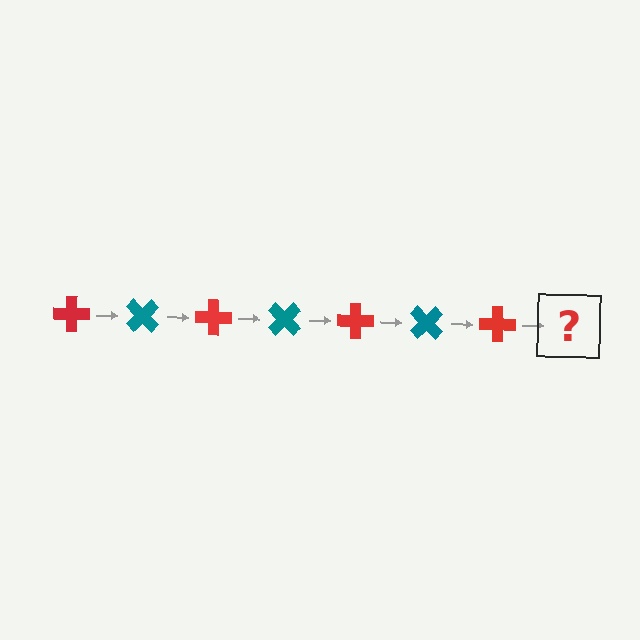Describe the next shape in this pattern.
It should be a teal cross, rotated 315 degrees from the start.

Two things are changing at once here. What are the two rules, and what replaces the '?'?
The two rules are that it rotates 45 degrees each step and the color cycles through red and teal. The '?' should be a teal cross, rotated 315 degrees from the start.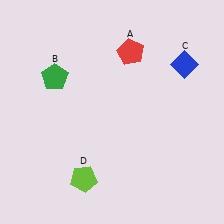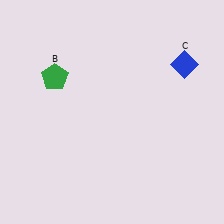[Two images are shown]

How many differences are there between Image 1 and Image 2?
There are 2 differences between the two images.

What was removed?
The lime pentagon (D), the red pentagon (A) were removed in Image 2.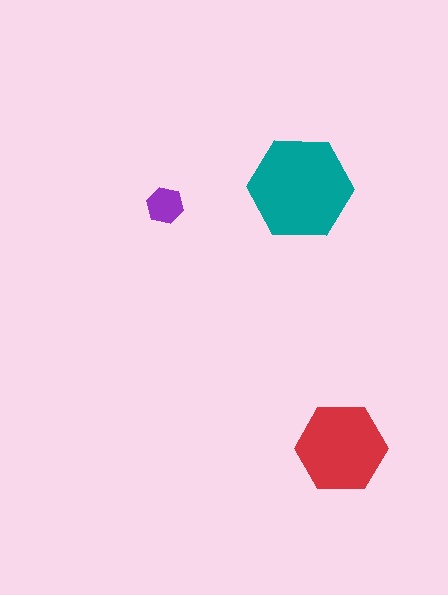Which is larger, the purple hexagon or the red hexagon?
The red one.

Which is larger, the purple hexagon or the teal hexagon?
The teal one.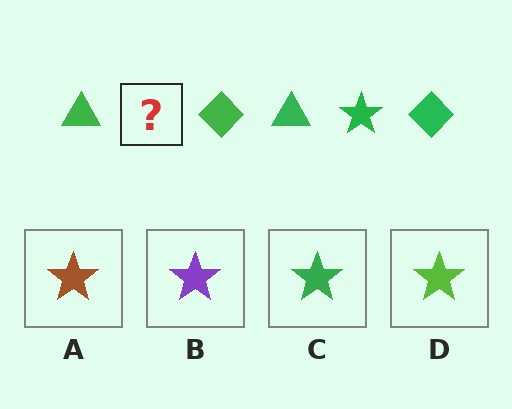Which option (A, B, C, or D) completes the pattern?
C.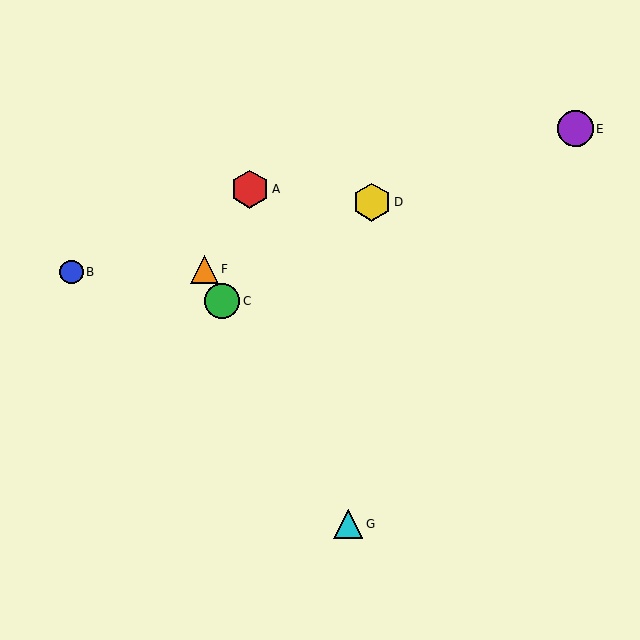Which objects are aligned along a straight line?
Objects C, F, G are aligned along a straight line.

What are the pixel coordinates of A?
Object A is at (249, 190).